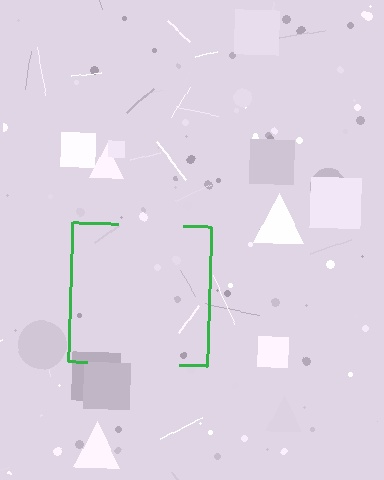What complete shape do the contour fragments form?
The contour fragments form a square.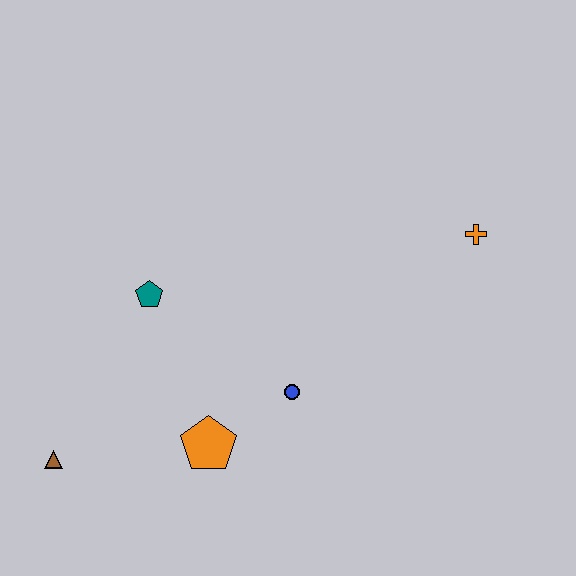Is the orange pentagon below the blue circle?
Yes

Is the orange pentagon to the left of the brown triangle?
No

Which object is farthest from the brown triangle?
The orange cross is farthest from the brown triangle.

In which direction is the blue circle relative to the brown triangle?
The blue circle is to the right of the brown triangle.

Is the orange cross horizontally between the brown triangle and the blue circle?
No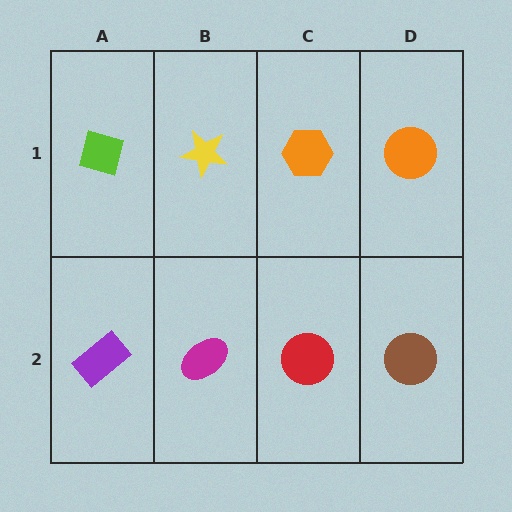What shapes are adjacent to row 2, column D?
An orange circle (row 1, column D), a red circle (row 2, column C).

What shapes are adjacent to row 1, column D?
A brown circle (row 2, column D), an orange hexagon (row 1, column C).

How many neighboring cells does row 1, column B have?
3.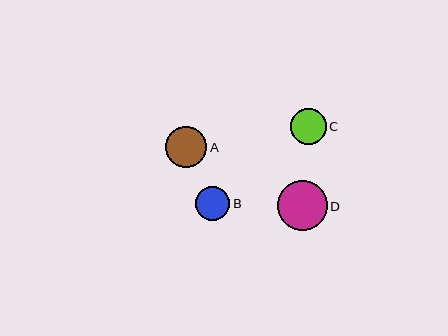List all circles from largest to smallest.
From largest to smallest: D, A, C, B.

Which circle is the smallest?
Circle B is the smallest with a size of approximately 35 pixels.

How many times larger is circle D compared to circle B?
Circle D is approximately 1.4 times the size of circle B.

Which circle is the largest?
Circle D is the largest with a size of approximately 50 pixels.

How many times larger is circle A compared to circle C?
Circle A is approximately 1.1 times the size of circle C.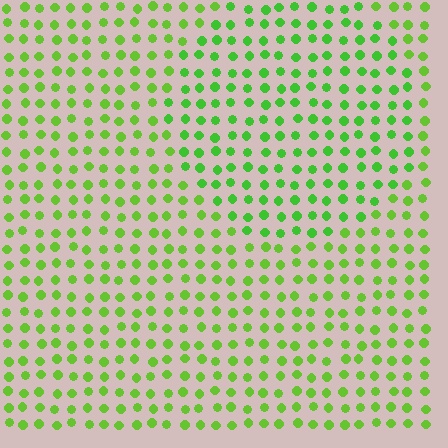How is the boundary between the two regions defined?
The boundary is defined purely by a slight shift in hue (about 17 degrees). Spacing, size, and orientation are identical on both sides.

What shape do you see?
I see a circle.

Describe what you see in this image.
The image is filled with small lime elements in a uniform arrangement. A circle-shaped region is visible where the elements are tinted to a slightly different hue, forming a subtle color boundary.